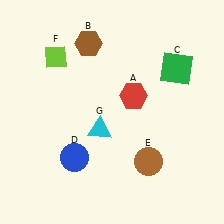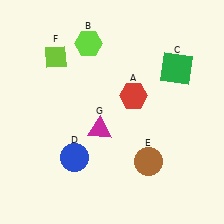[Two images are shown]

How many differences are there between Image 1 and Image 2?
There are 2 differences between the two images.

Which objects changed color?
B changed from brown to lime. G changed from cyan to magenta.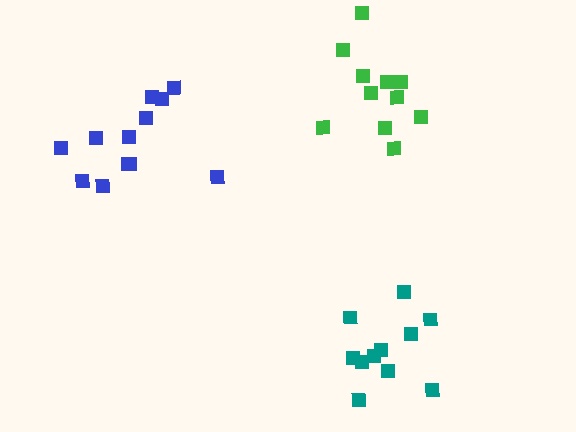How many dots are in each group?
Group 1: 12 dots, Group 2: 11 dots, Group 3: 11 dots (34 total).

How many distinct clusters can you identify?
There are 3 distinct clusters.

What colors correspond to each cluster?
The clusters are colored: blue, green, teal.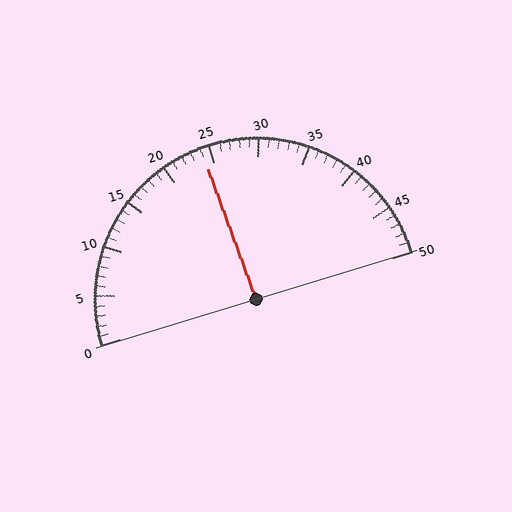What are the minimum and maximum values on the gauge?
The gauge ranges from 0 to 50.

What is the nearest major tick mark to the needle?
The nearest major tick mark is 25.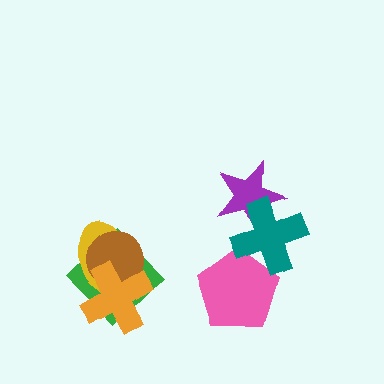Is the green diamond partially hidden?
Yes, it is partially covered by another shape.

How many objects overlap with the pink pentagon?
1 object overlaps with the pink pentagon.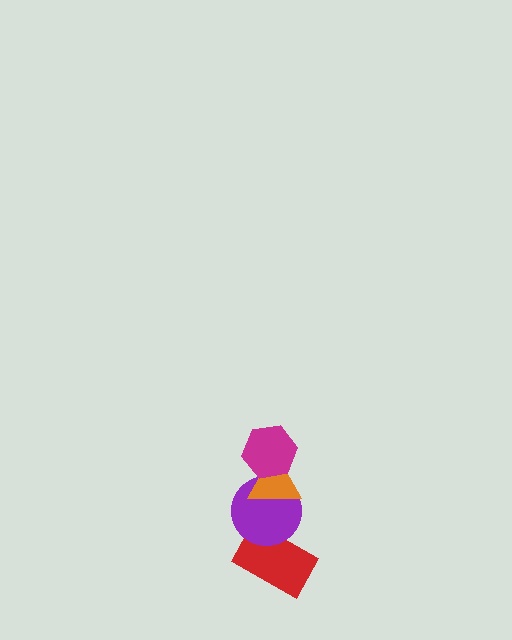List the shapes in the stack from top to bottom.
From top to bottom: the magenta hexagon, the orange triangle, the purple circle, the red rectangle.